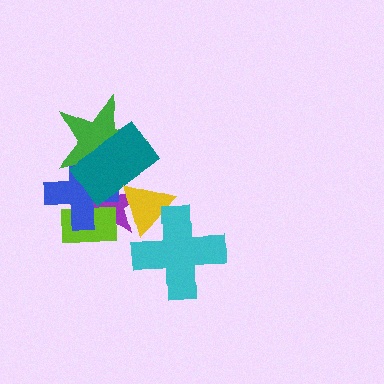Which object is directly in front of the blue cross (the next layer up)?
The green star is directly in front of the blue cross.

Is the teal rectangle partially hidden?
Yes, it is partially covered by another shape.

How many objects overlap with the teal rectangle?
4 objects overlap with the teal rectangle.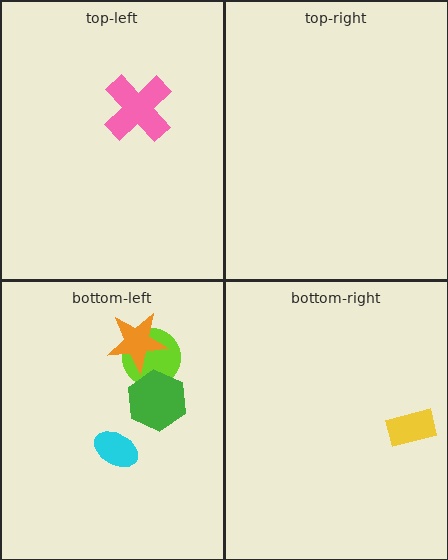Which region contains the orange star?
The bottom-left region.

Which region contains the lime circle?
The bottom-left region.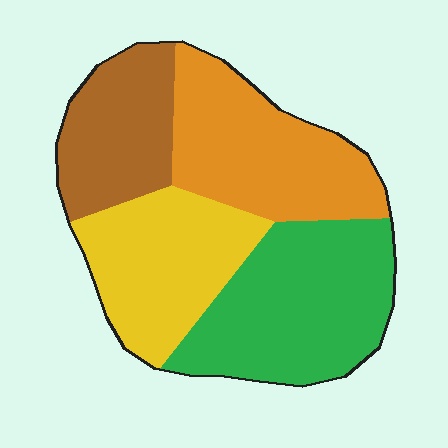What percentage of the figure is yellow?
Yellow covers 24% of the figure.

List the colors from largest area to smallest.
From largest to smallest: green, orange, yellow, brown.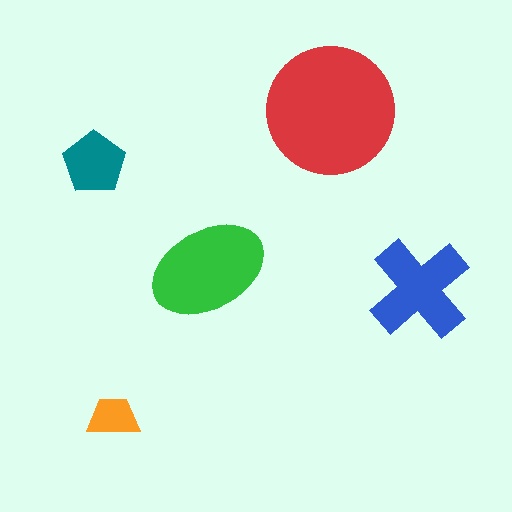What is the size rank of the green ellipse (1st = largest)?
2nd.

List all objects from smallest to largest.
The orange trapezoid, the teal pentagon, the blue cross, the green ellipse, the red circle.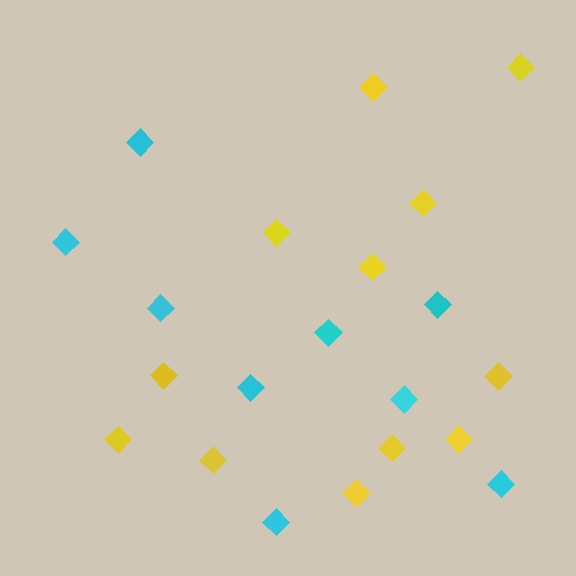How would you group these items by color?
There are 2 groups: one group of cyan diamonds (9) and one group of yellow diamonds (12).